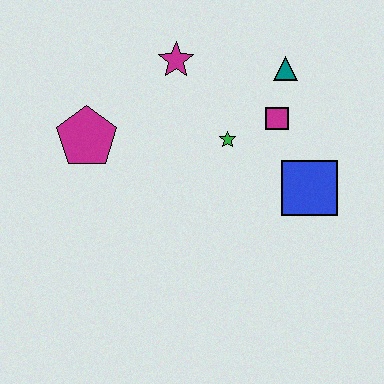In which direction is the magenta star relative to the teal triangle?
The magenta star is to the left of the teal triangle.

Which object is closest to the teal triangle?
The magenta square is closest to the teal triangle.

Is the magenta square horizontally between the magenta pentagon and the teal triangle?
Yes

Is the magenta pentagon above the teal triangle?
No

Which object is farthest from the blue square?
The magenta pentagon is farthest from the blue square.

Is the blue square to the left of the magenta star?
No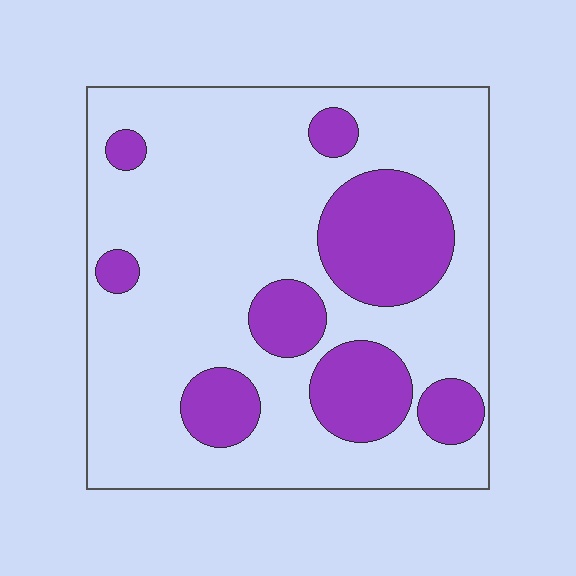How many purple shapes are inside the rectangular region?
8.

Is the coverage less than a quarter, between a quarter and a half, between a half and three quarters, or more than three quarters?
Between a quarter and a half.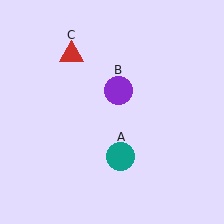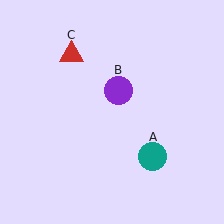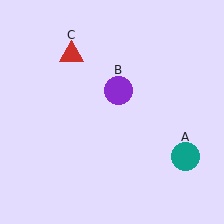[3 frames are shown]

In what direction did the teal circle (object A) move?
The teal circle (object A) moved right.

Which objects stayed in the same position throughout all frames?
Purple circle (object B) and red triangle (object C) remained stationary.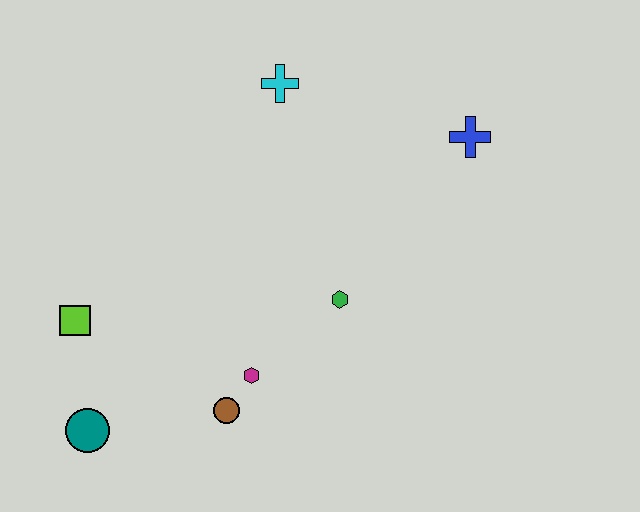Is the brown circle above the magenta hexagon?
No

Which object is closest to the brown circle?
The magenta hexagon is closest to the brown circle.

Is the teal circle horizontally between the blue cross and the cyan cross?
No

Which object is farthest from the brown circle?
The blue cross is farthest from the brown circle.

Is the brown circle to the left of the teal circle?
No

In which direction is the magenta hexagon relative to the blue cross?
The magenta hexagon is below the blue cross.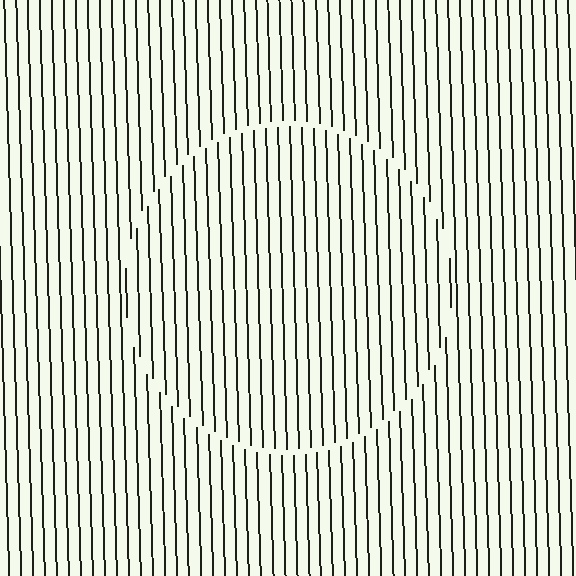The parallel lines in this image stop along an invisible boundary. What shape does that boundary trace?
An illusory circle. The interior of the shape contains the same grating, shifted by half a period — the contour is defined by the phase discontinuity where line-ends from the inner and outer gratings abut.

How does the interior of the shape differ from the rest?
The interior of the shape contains the same grating, shifted by half a period — the contour is defined by the phase discontinuity where line-ends from the inner and outer gratings abut.